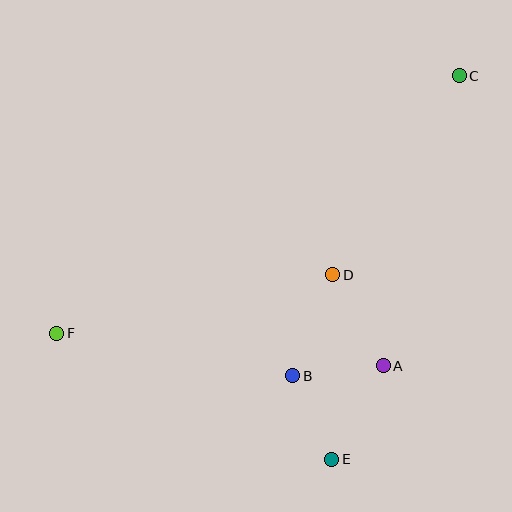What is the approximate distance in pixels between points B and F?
The distance between B and F is approximately 240 pixels.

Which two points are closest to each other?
Points A and B are closest to each other.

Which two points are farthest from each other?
Points C and F are farthest from each other.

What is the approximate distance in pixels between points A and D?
The distance between A and D is approximately 104 pixels.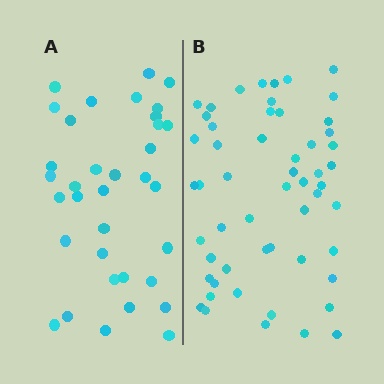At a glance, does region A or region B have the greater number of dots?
Region B (the right region) has more dots.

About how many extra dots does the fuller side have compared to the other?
Region B has approximately 20 more dots than region A.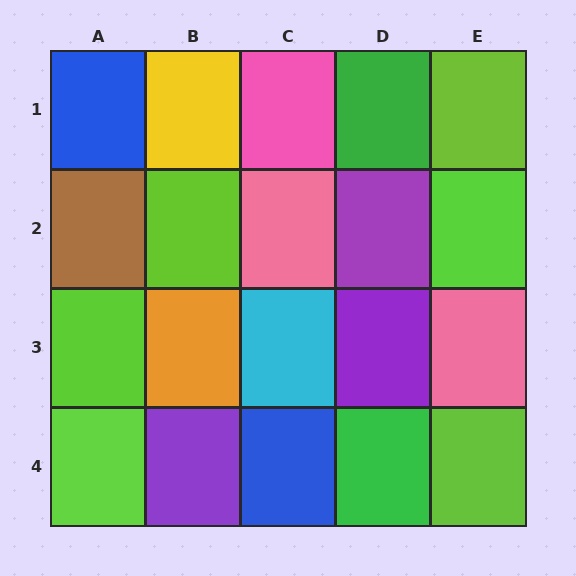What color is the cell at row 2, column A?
Brown.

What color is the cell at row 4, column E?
Lime.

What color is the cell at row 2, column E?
Lime.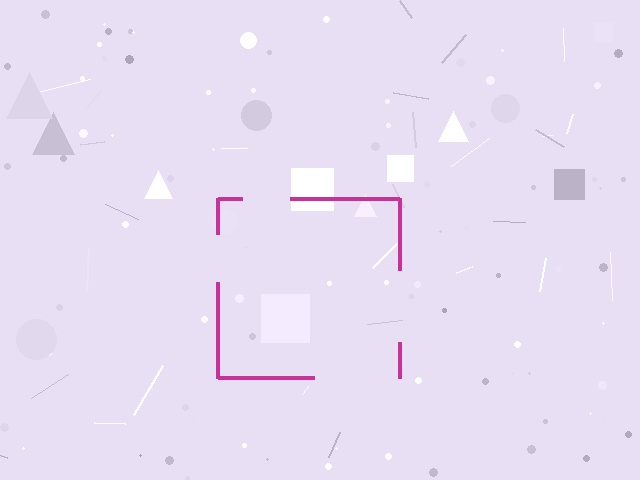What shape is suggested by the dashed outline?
The dashed outline suggests a square.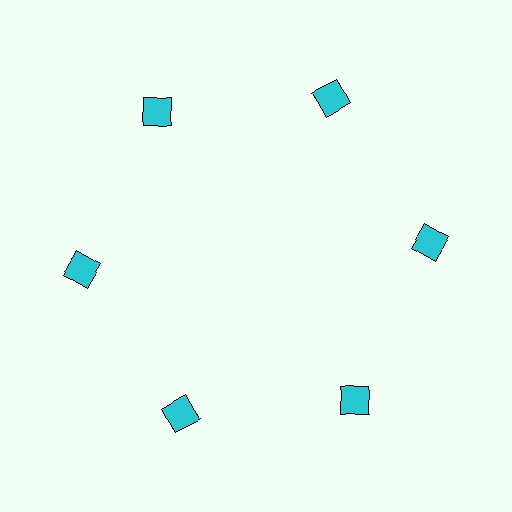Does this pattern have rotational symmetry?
Yes, this pattern has 6-fold rotational symmetry. It looks the same after rotating 60 degrees around the center.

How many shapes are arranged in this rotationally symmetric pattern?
There are 6 shapes, arranged in 6 groups of 1.